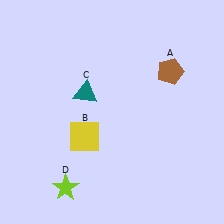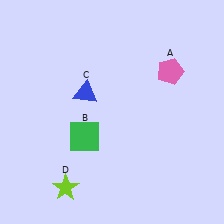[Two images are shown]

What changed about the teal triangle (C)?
In Image 1, C is teal. In Image 2, it changed to blue.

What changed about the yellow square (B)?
In Image 1, B is yellow. In Image 2, it changed to green.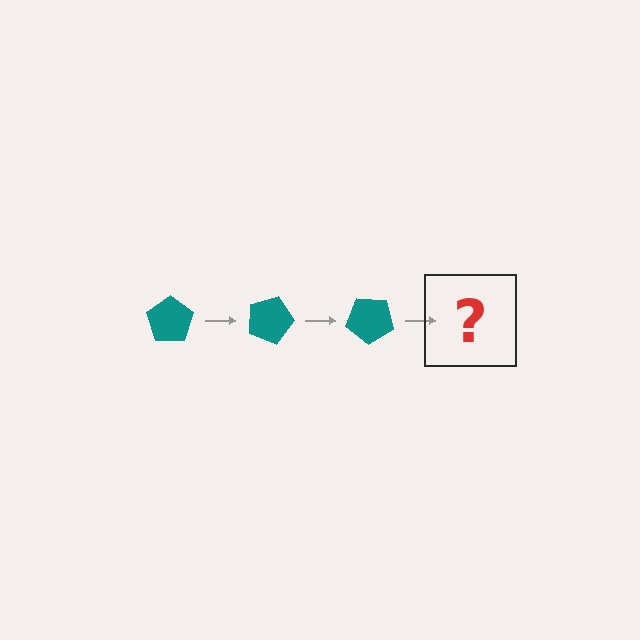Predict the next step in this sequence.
The next step is a teal pentagon rotated 60 degrees.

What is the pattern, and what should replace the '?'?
The pattern is that the pentagon rotates 20 degrees each step. The '?' should be a teal pentagon rotated 60 degrees.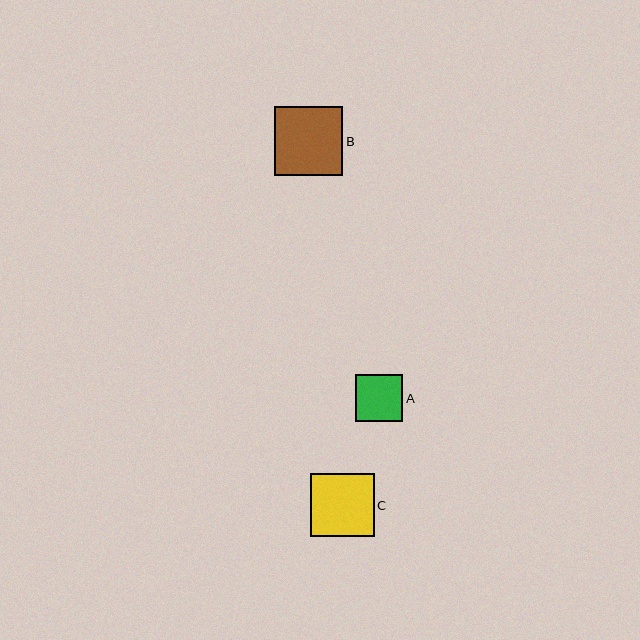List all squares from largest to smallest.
From largest to smallest: B, C, A.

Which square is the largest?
Square B is the largest with a size of approximately 69 pixels.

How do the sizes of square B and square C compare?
Square B and square C are approximately the same size.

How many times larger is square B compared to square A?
Square B is approximately 1.5 times the size of square A.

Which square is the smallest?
Square A is the smallest with a size of approximately 47 pixels.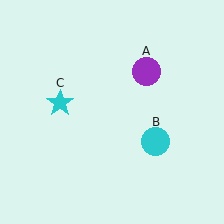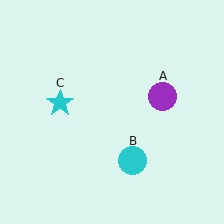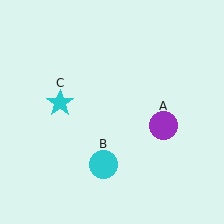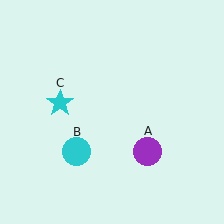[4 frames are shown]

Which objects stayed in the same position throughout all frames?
Cyan star (object C) remained stationary.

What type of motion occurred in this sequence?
The purple circle (object A), cyan circle (object B) rotated clockwise around the center of the scene.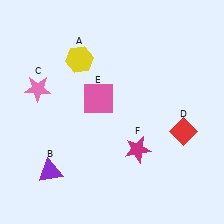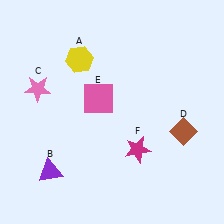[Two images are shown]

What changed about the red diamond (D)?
In Image 1, D is red. In Image 2, it changed to brown.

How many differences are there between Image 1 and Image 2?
There is 1 difference between the two images.